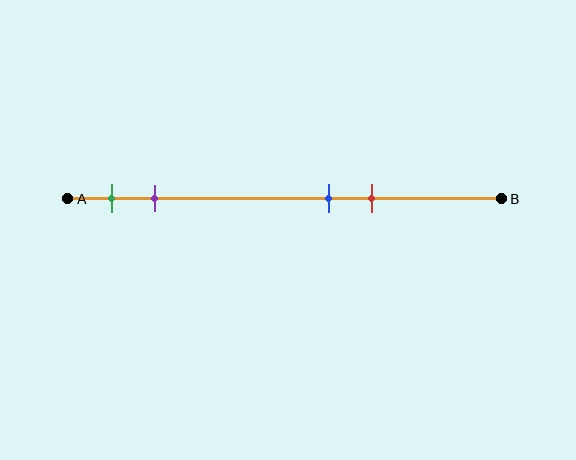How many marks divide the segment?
There are 4 marks dividing the segment.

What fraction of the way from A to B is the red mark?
The red mark is approximately 70% (0.7) of the way from A to B.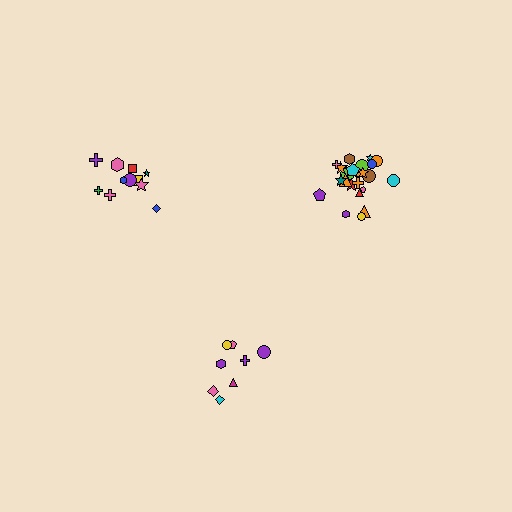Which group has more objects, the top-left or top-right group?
The top-right group.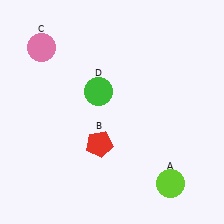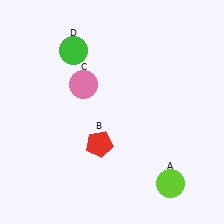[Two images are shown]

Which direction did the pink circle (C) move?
The pink circle (C) moved right.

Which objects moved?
The objects that moved are: the pink circle (C), the green circle (D).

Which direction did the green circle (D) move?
The green circle (D) moved up.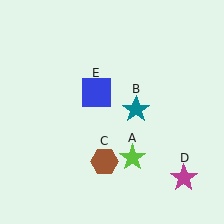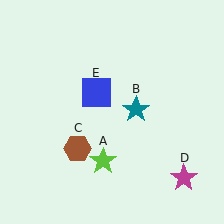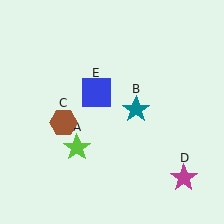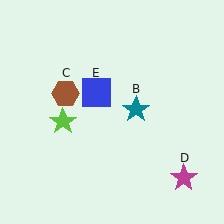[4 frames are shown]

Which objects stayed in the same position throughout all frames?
Teal star (object B) and magenta star (object D) and blue square (object E) remained stationary.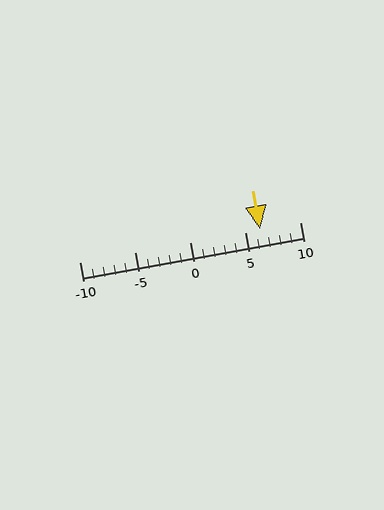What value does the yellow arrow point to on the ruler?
The yellow arrow points to approximately 6.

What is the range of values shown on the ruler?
The ruler shows values from -10 to 10.